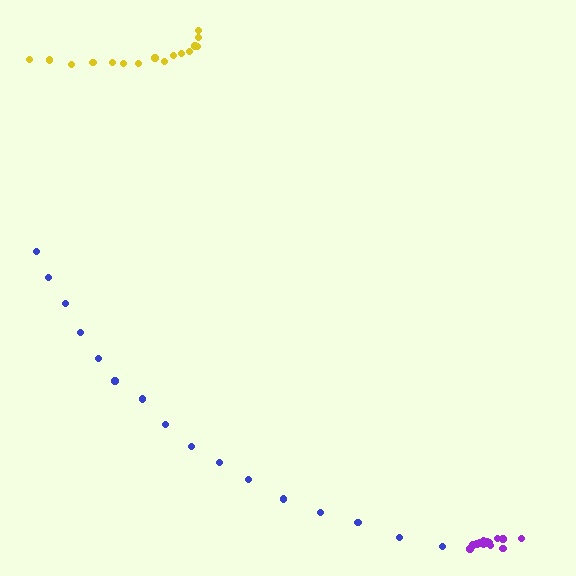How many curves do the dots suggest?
There are 3 distinct paths.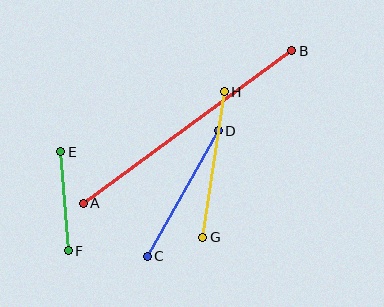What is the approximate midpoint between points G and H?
The midpoint is at approximately (213, 164) pixels.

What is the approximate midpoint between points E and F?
The midpoint is at approximately (65, 201) pixels.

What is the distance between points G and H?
The distance is approximately 147 pixels.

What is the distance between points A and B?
The distance is approximately 258 pixels.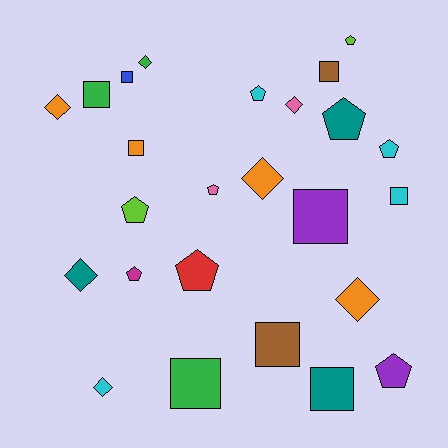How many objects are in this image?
There are 25 objects.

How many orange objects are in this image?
There are 4 orange objects.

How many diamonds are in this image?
There are 7 diamonds.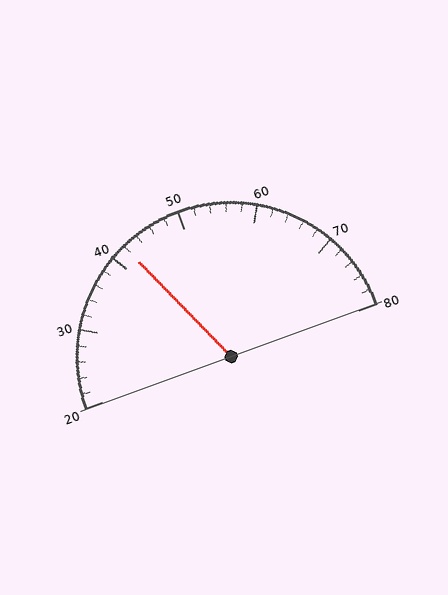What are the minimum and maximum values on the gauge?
The gauge ranges from 20 to 80.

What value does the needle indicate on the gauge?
The needle indicates approximately 42.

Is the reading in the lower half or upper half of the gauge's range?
The reading is in the lower half of the range (20 to 80).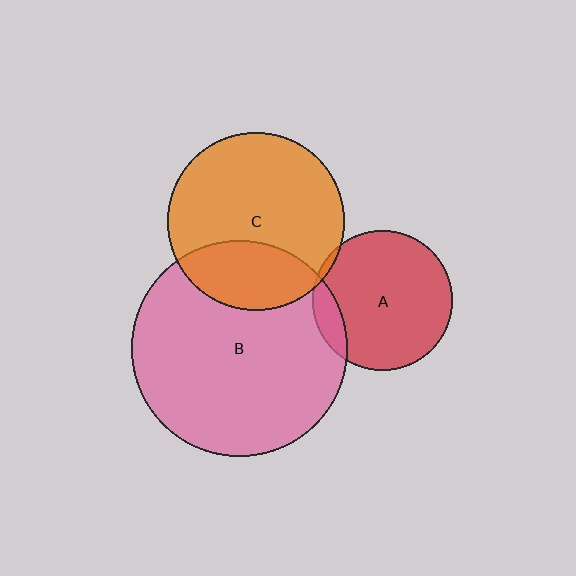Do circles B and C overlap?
Yes.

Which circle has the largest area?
Circle B (pink).